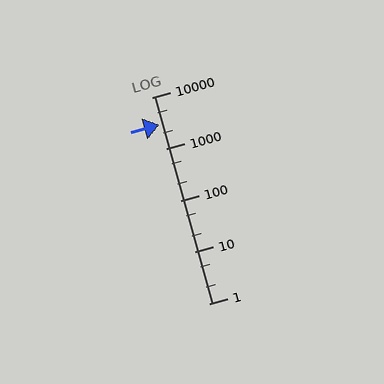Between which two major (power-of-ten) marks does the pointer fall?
The pointer is between 1000 and 10000.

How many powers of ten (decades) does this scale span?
The scale spans 4 decades, from 1 to 10000.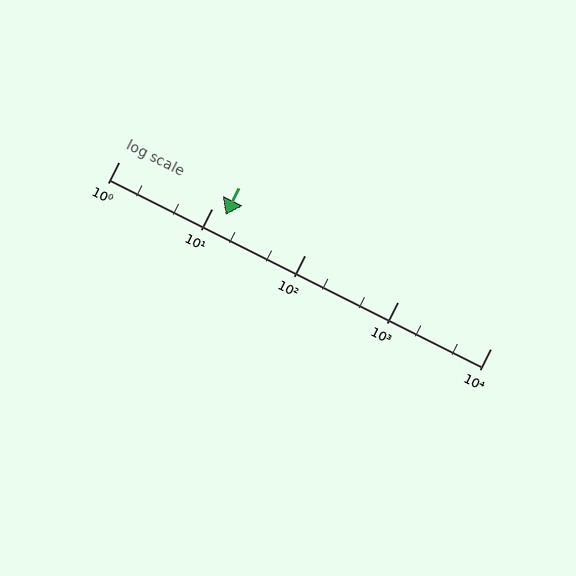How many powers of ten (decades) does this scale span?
The scale spans 4 decades, from 1 to 10000.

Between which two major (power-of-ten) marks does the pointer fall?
The pointer is between 10 and 100.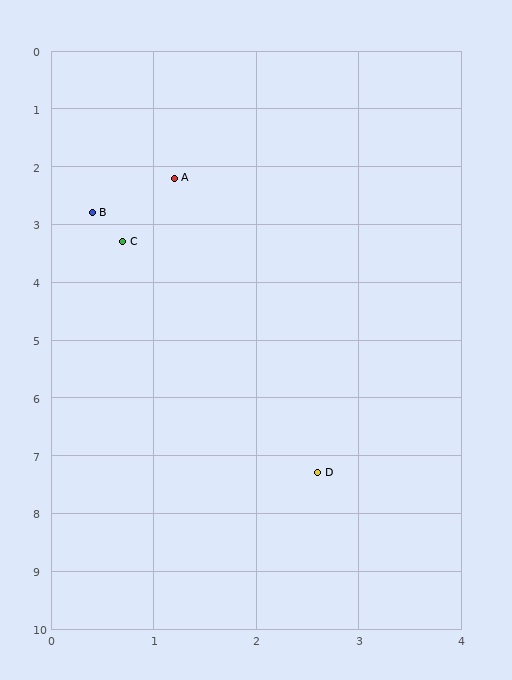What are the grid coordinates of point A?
Point A is at approximately (1.2, 2.2).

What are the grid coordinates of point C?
Point C is at approximately (0.7, 3.3).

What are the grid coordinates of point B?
Point B is at approximately (0.4, 2.8).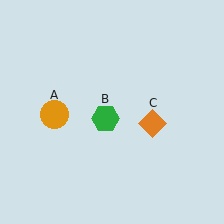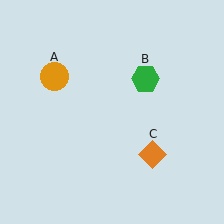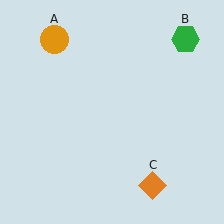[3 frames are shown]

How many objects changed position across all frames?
3 objects changed position: orange circle (object A), green hexagon (object B), orange diamond (object C).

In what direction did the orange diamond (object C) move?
The orange diamond (object C) moved down.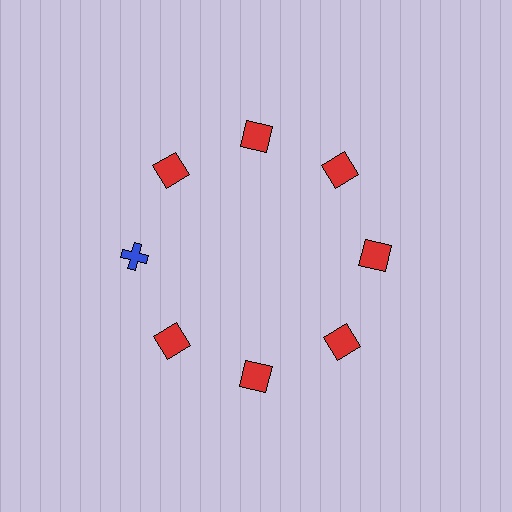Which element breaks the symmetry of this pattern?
The blue cross at roughly the 9 o'clock position breaks the symmetry. All other shapes are red squares.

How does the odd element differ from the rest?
It differs in both color (blue instead of red) and shape (cross instead of square).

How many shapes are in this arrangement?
There are 8 shapes arranged in a ring pattern.